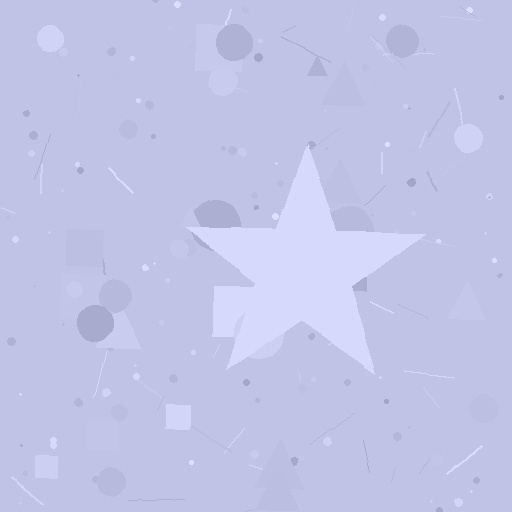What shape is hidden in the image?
A star is hidden in the image.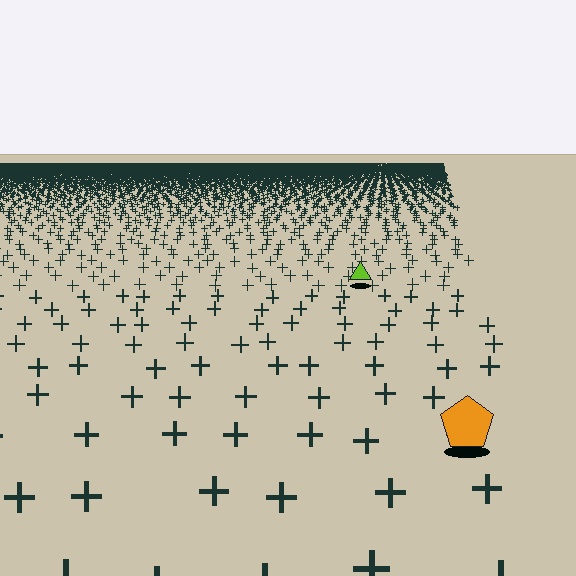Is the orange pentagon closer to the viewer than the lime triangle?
Yes. The orange pentagon is closer — you can tell from the texture gradient: the ground texture is coarser near it.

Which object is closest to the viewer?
The orange pentagon is closest. The texture marks near it are larger and more spread out.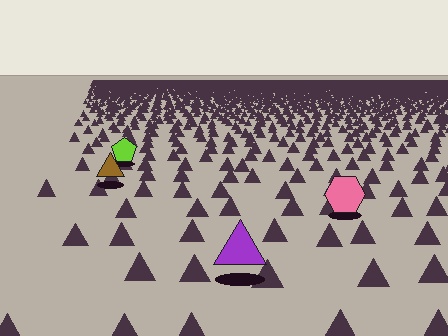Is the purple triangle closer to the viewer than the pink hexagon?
Yes. The purple triangle is closer — you can tell from the texture gradient: the ground texture is coarser near it.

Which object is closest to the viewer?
The purple triangle is closest. The texture marks near it are larger and more spread out.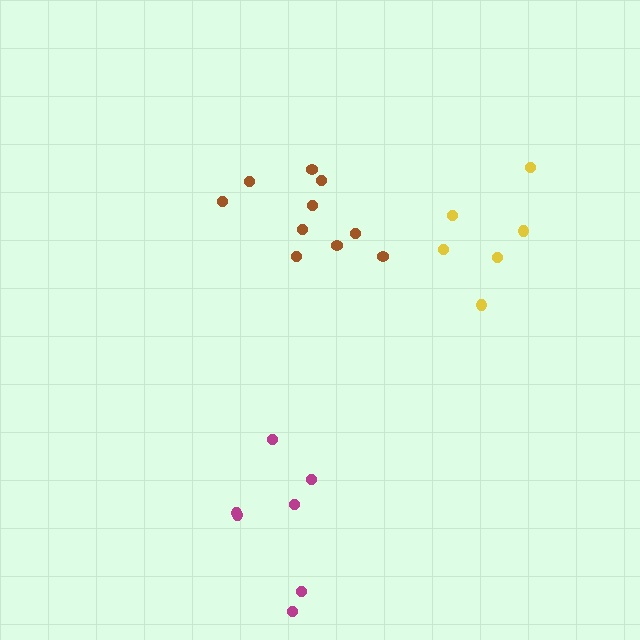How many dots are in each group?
Group 1: 10 dots, Group 2: 6 dots, Group 3: 7 dots (23 total).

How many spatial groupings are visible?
There are 3 spatial groupings.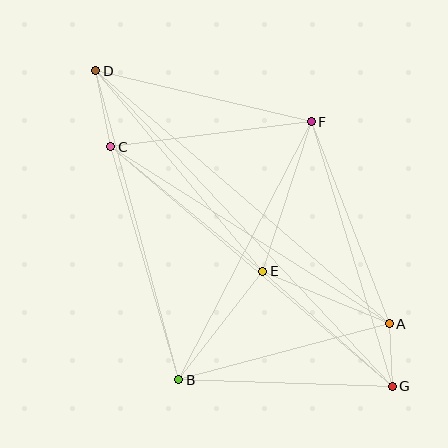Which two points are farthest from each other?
Points D and G are farthest from each other.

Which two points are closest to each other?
Points A and G are closest to each other.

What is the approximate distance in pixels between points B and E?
The distance between B and E is approximately 137 pixels.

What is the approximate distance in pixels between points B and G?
The distance between B and G is approximately 214 pixels.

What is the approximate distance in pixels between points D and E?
The distance between D and E is approximately 261 pixels.